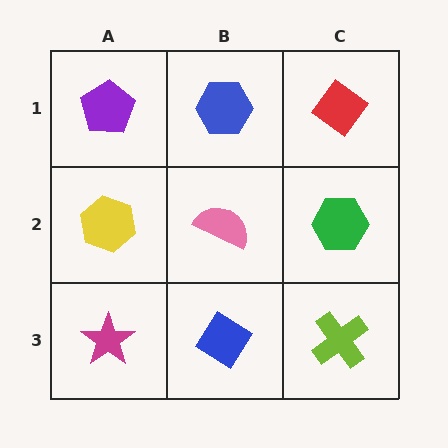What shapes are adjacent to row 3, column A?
A yellow hexagon (row 2, column A), a blue diamond (row 3, column B).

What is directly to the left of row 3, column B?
A magenta star.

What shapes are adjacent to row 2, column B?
A blue hexagon (row 1, column B), a blue diamond (row 3, column B), a yellow hexagon (row 2, column A), a green hexagon (row 2, column C).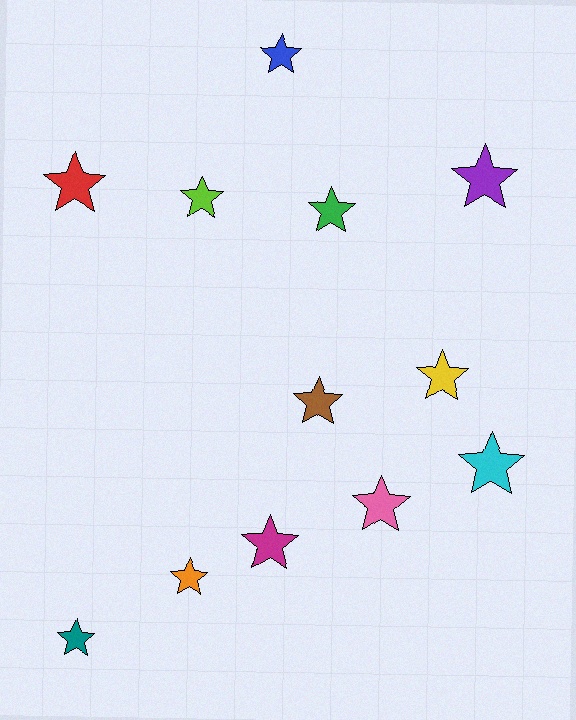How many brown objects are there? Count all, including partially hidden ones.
There is 1 brown object.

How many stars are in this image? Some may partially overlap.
There are 12 stars.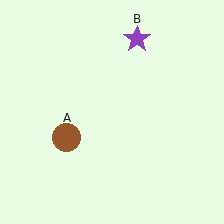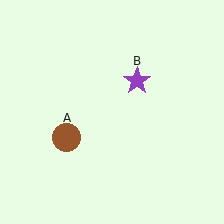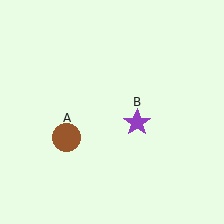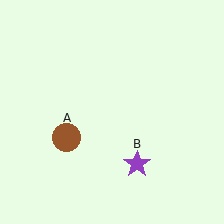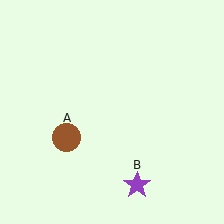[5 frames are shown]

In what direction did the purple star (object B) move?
The purple star (object B) moved down.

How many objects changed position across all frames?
1 object changed position: purple star (object B).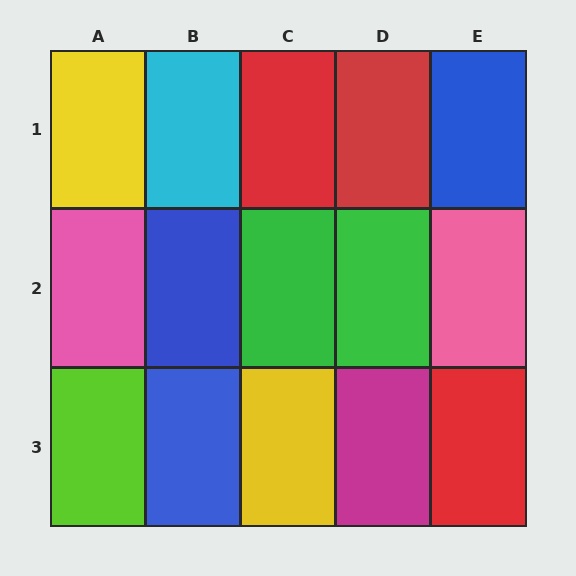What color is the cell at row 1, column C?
Red.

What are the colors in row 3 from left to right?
Lime, blue, yellow, magenta, red.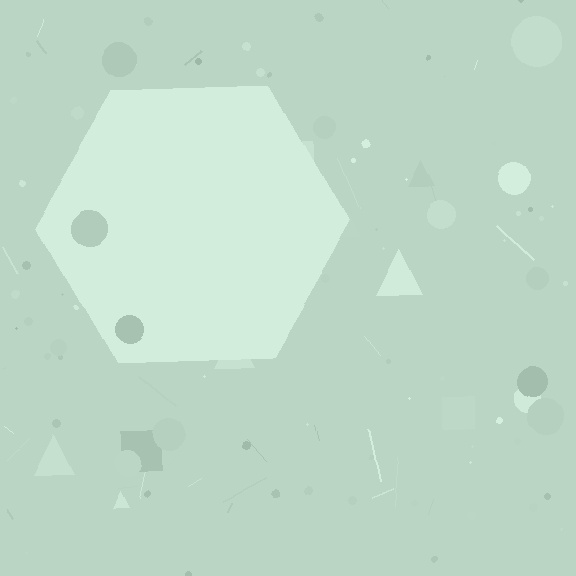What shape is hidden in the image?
A hexagon is hidden in the image.